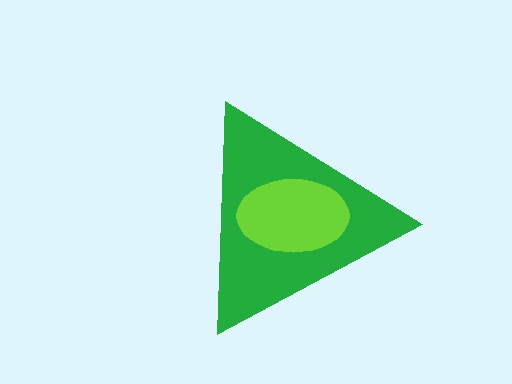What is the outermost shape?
The green triangle.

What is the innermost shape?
The lime ellipse.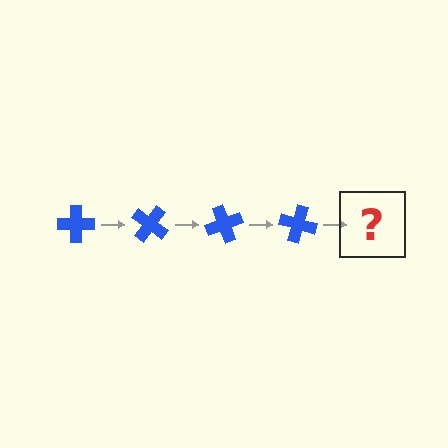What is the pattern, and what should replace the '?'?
The pattern is that the cross rotates 35 degrees each step. The '?' should be a blue cross rotated 140 degrees.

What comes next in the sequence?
The next element should be a blue cross rotated 140 degrees.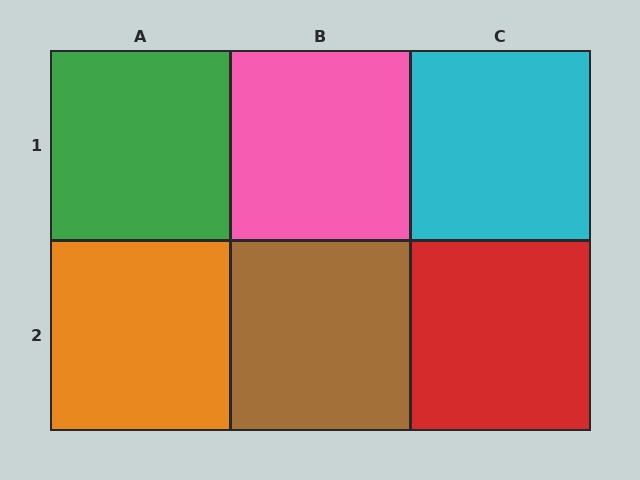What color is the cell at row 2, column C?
Red.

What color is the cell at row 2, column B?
Brown.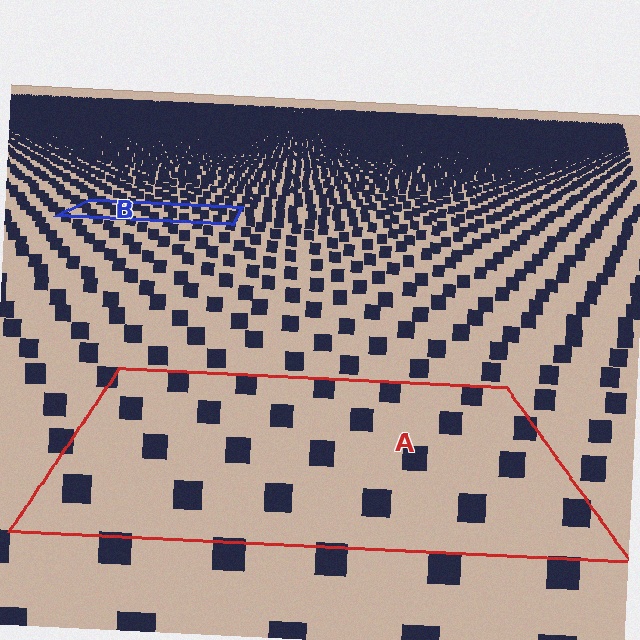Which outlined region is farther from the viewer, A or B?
Region B is farther from the viewer — the texture elements inside it appear smaller and more densely packed.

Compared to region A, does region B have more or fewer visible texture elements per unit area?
Region B has more texture elements per unit area — they are packed more densely because it is farther away.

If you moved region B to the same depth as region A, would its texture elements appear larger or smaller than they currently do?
They would appear larger. At a closer depth, the same texture elements are projected at a bigger on-screen size.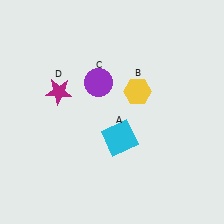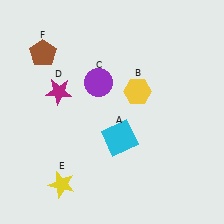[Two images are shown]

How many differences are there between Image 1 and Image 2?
There are 2 differences between the two images.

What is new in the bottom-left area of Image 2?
A yellow star (E) was added in the bottom-left area of Image 2.